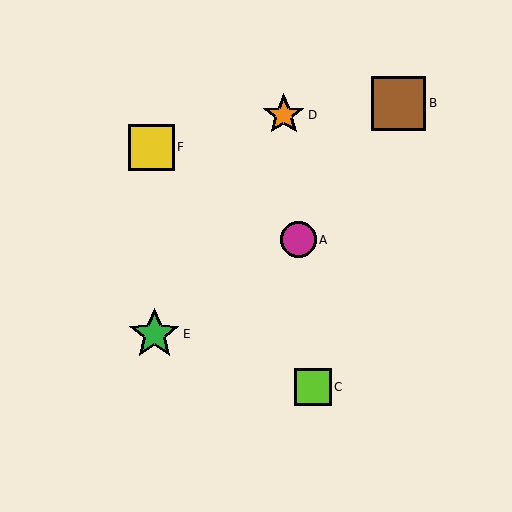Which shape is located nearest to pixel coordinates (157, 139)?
The yellow square (labeled F) at (151, 147) is nearest to that location.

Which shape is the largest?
The brown square (labeled B) is the largest.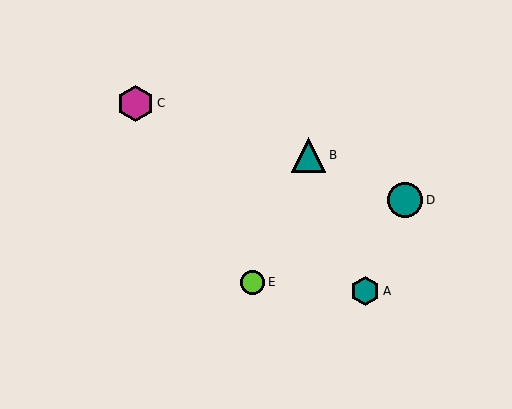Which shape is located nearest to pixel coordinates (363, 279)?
The teal hexagon (labeled A) at (365, 291) is nearest to that location.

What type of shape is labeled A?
Shape A is a teal hexagon.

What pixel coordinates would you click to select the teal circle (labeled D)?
Click at (405, 200) to select the teal circle D.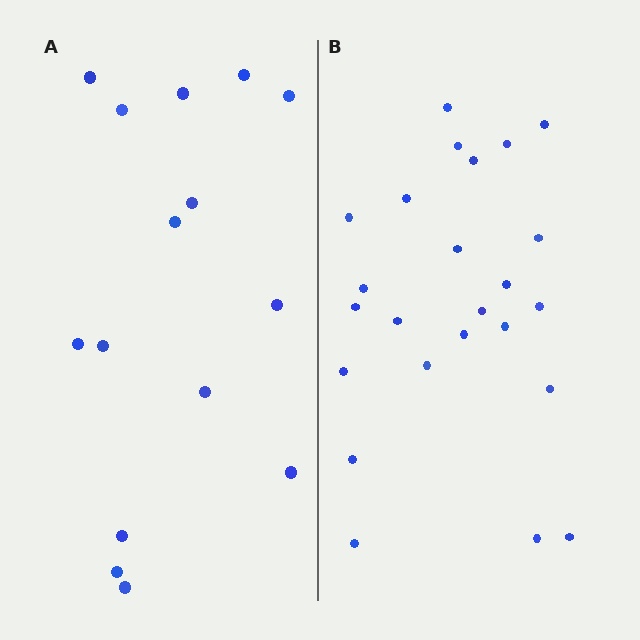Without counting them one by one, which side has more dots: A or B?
Region B (the right region) has more dots.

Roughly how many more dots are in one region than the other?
Region B has roughly 8 or so more dots than region A.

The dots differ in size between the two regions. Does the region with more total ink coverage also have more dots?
No. Region A has more total ink coverage because its dots are larger, but region B actually contains more individual dots. Total area can be misleading — the number of items is what matters here.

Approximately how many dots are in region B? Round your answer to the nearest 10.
About 20 dots. (The exact count is 24, which rounds to 20.)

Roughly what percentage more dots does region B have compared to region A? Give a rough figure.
About 60% more.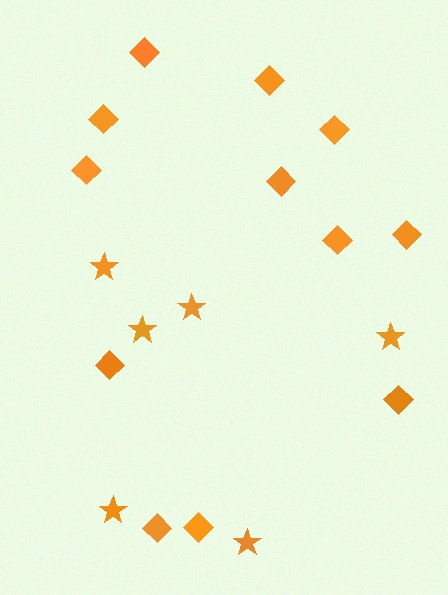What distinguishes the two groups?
There are 2 groups: one group of diamonds (12) and one group of stars (6).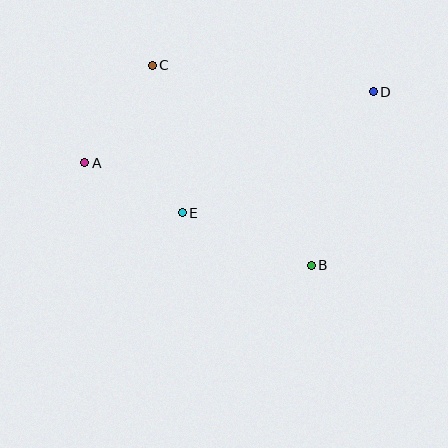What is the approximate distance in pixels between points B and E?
The distance between B and E is approximately 139 pixels.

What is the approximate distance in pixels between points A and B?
The distance between A and B is approximately 249 pixels.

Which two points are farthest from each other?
Points A and D are farthest from each other.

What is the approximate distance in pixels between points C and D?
The distance between C and D is approximately 223 pixels.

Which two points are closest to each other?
Points A and E are closest to each other.